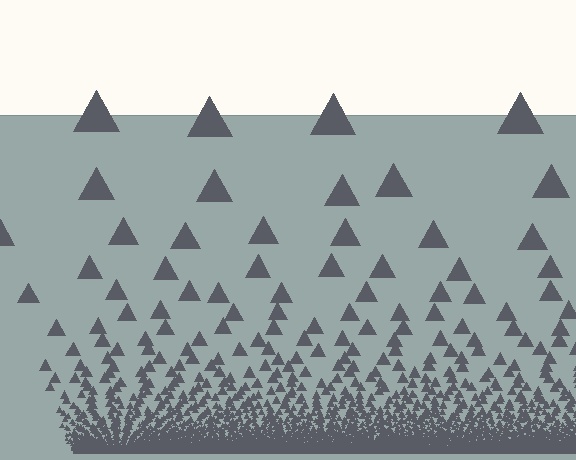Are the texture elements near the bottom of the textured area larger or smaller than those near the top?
Smaller. The gradient is inverted — elements near the bottom are smaller and denser.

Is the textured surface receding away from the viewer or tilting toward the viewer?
The surface appears to tilt toward the viewer. Texture elements get larger and sparser toward the top.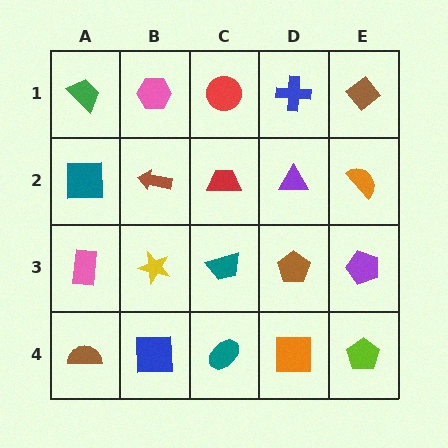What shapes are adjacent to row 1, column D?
A purple triangle (row 2, column D), a red circle (row 1, column C), a brown diamond (row 1, column E).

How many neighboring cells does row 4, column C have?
3.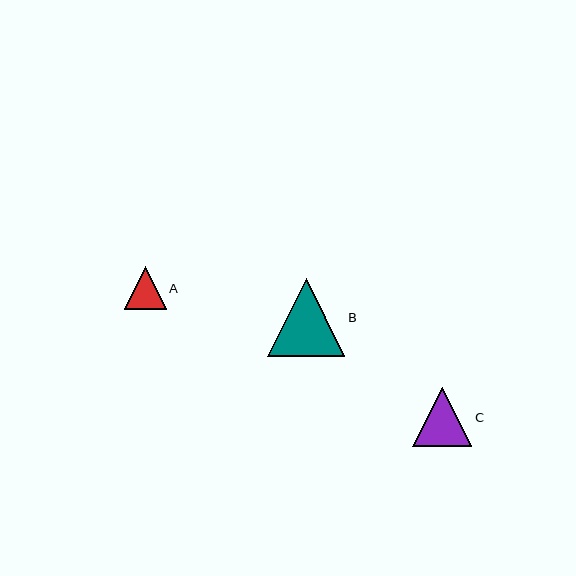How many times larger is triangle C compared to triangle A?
Triangle C is approximately 1.4 times the size of triangle A.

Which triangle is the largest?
Triangle B is the largest with a size of approximately 77 pixels.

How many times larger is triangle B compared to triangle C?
Triangle B is approximately 1.3 times the size of triangle C.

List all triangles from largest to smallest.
From largest to smallest: B, C, A.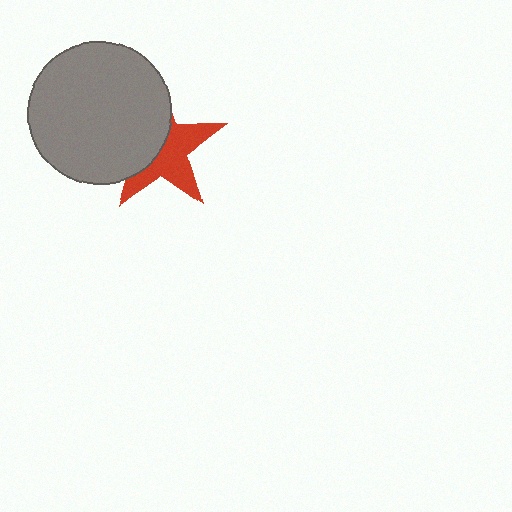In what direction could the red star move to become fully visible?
The red star could move right. That would shift it out from behind the gray circle entirely.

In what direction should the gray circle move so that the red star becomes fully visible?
The gray circle should move left. That is the shortest direction to clear the overlap and leave the red star fully visible.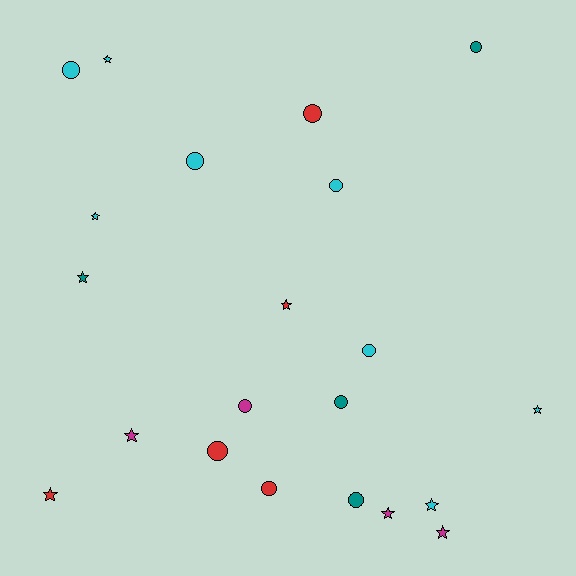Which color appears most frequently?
Cyan, with 8 objects.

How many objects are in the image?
There are 21 objects.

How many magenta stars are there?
There are 3 magenta stars.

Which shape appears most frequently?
Circle, with 11 objects.